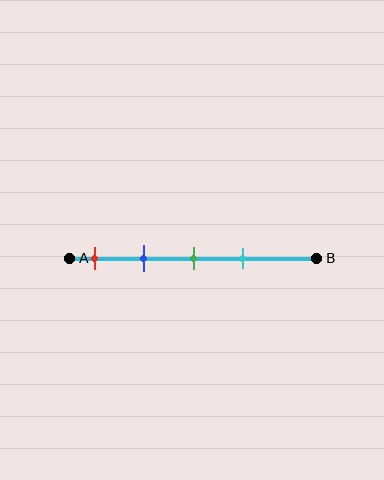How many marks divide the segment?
There are 4 marks dividing the segment.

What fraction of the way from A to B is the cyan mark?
The cyan mark is approximately 70% (0.7) of the way from A to B.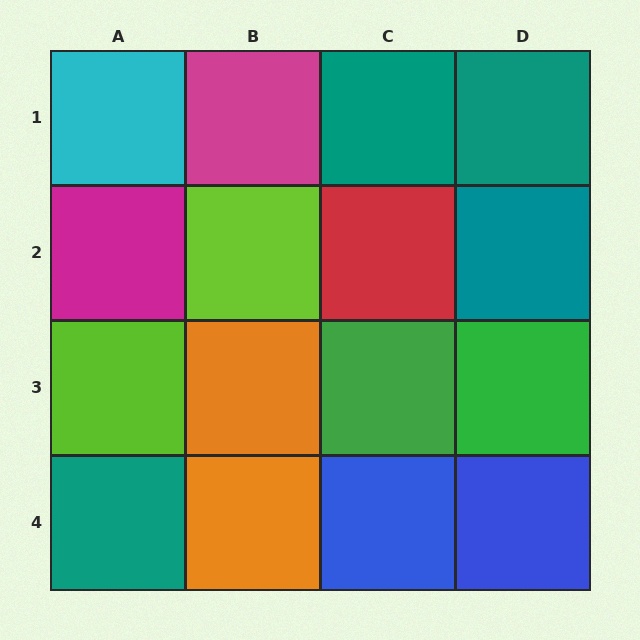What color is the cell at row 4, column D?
Blue.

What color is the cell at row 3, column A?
Lime.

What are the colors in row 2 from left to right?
Magenta, lime, red, teal.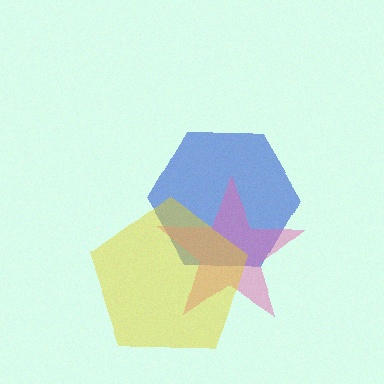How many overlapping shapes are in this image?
There are 3 overlapping shapes in the image.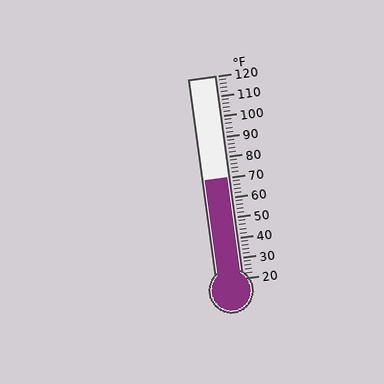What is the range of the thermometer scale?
The thermometer scale ranges from 20°F to 120°F.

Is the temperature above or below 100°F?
The temperature is below 100°F.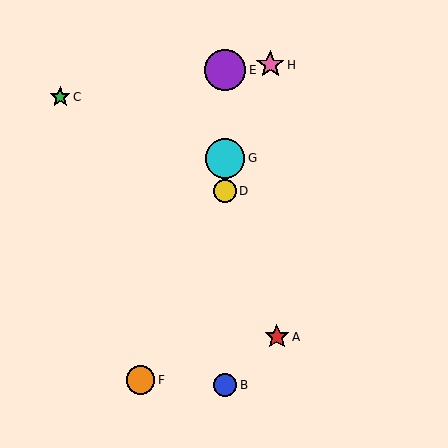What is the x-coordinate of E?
Object E is at x≈225.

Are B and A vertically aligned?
No, B is at x≈225 and A is at x≈277.